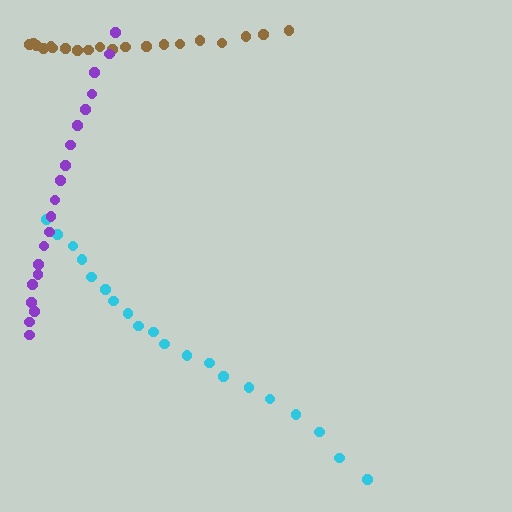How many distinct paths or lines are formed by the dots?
There are 3 distinct paths.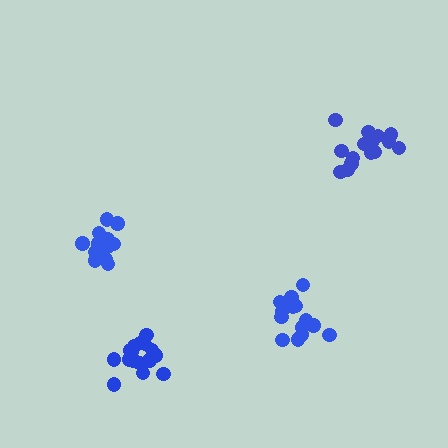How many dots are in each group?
Group 1: 14 dots, Group 2: 16 dots, Group 3: 15 dots, Group 4: 13 dots (58 total).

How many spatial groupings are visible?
There are 4 spatial groupings.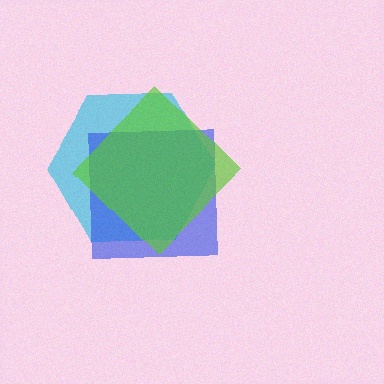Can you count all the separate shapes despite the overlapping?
Yes, there are 3 separate shapes.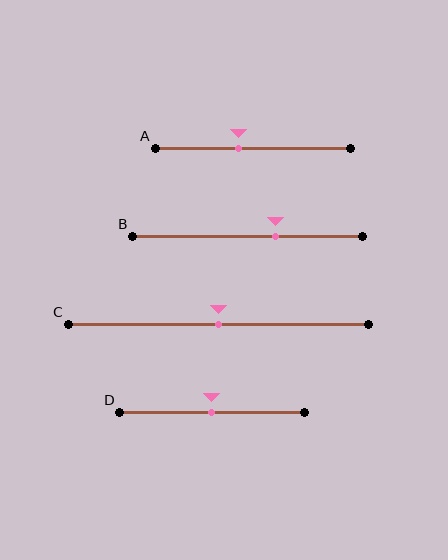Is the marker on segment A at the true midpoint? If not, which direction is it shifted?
No, the marker on segment A is shifted to the left by about 7% of the segment length.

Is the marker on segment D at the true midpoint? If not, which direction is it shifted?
Yes, the marker on segment D is at the true midpoint.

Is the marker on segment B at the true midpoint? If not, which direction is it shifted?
No, the marker on segment B is shifted to the right by about 12% of the segment length.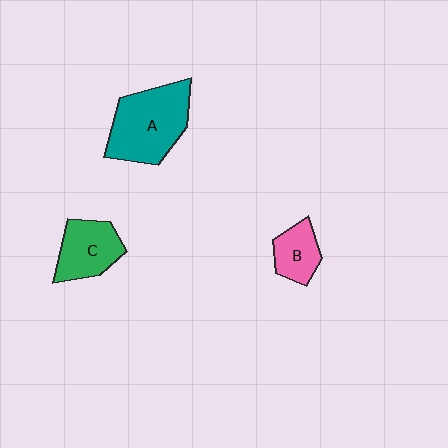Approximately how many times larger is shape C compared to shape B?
Approximately 1.4 times.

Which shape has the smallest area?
Shape B (pink).